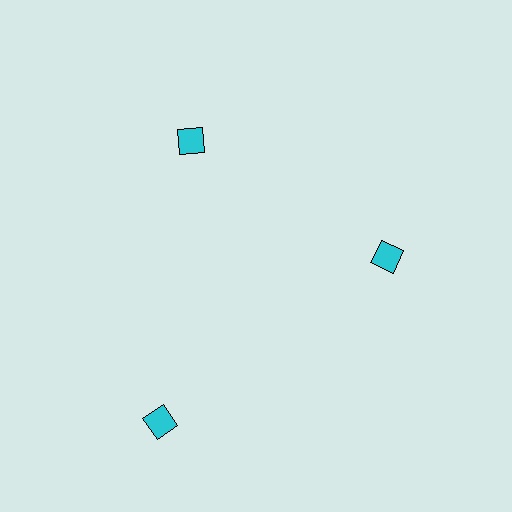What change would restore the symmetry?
The symmetry would be restored by moving it inward, back onto the ring so that all 3 diamonds sit at equal angles and equal distance from the center.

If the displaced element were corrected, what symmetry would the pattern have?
It would have 3-fold rotational symmetry — the pattern would map onto itself every 120 degrees.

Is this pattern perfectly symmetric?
No. The 3 cyan diamonds are arranged in a ring, but one element near the 7 o'clock position is pushed outward from the center, breaking the 3-fold rotational symmetry.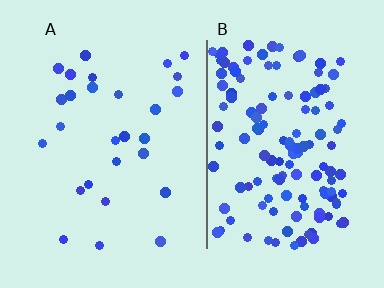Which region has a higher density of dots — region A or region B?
B (the right).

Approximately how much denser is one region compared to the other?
Approximately 4.8× — region B over region A.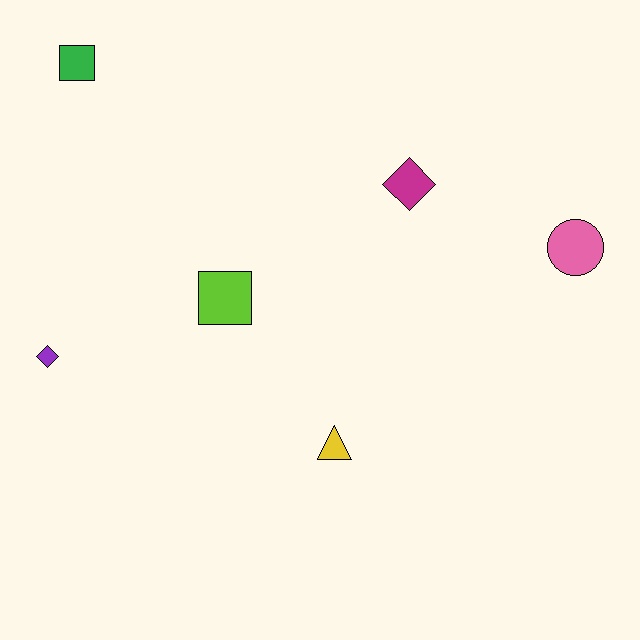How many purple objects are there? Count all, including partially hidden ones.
There is 1 purple object.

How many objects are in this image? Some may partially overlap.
There are 6 objects.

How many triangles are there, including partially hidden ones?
There is 1 triangle.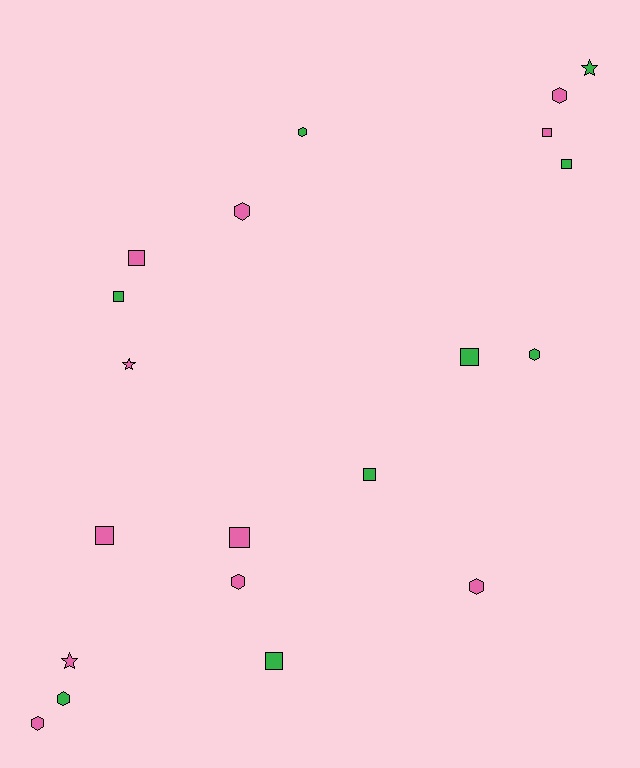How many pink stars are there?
There are 2 pink stars.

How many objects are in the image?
There are 20 objects.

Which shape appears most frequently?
Square, with 9 objects.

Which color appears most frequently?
Pink, with 11 objects.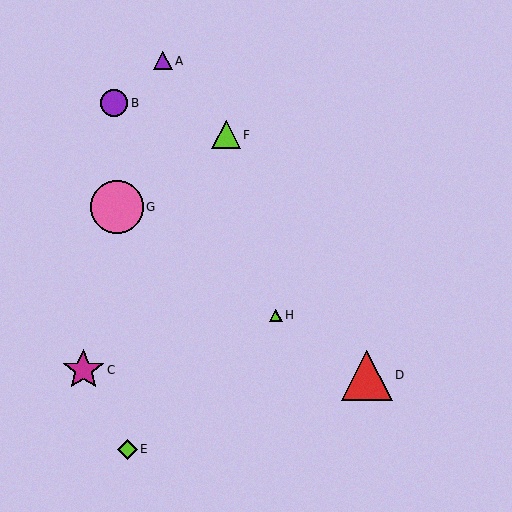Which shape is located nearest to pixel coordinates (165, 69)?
The purple triangle (labeled A) at (163, 61) is nearest to that location.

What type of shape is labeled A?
Shape A is a purple triangle.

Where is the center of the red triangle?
The center of the red triangle is at (367, 375).